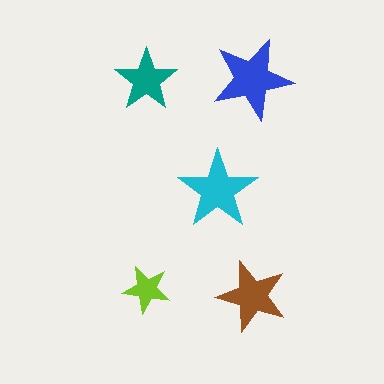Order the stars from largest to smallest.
the blue one, the cyan one, the brown one, the teal one, the lime one.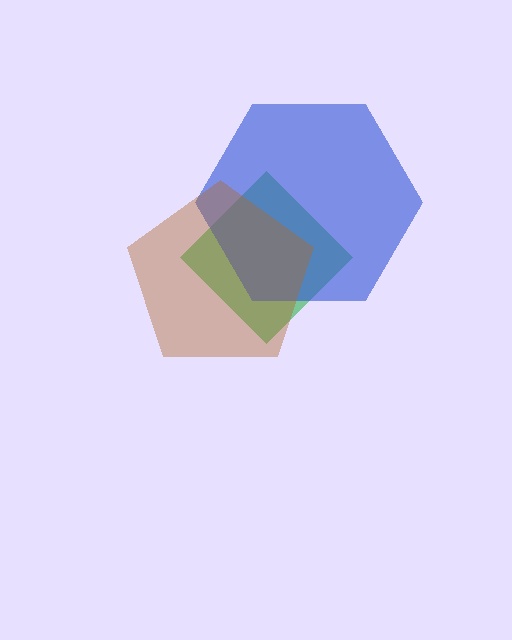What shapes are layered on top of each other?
The layered shapes are: a green diamond, a blue hexagon, a brown pentagon.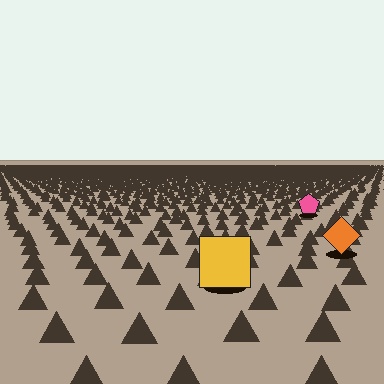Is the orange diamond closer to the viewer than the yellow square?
No. The yellow square is closer — you can tell from the texture gradient: the ground texture is coarser near it.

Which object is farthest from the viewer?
The pink pentagon is farthest from the viewer. It appears smaller and the ground texture around it is denser.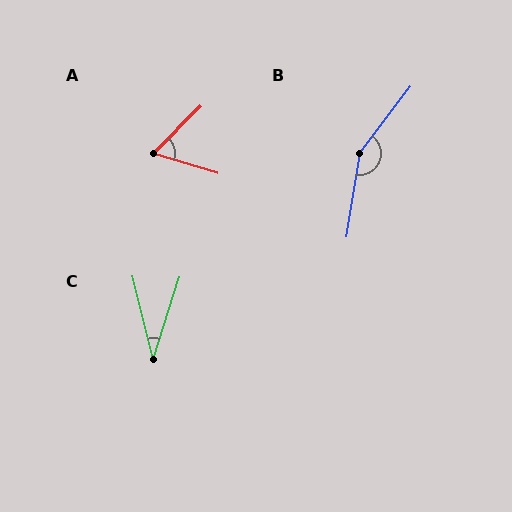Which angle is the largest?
B, at approximately 151 degrees.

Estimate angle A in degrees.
Approximately 61 degrees.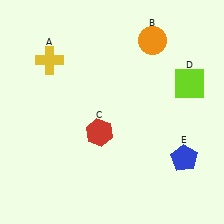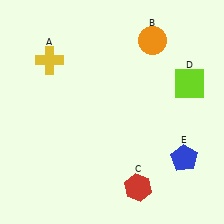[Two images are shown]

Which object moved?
The red hexagon (C) moved down.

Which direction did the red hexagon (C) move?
The red hexagon (C) moved down.